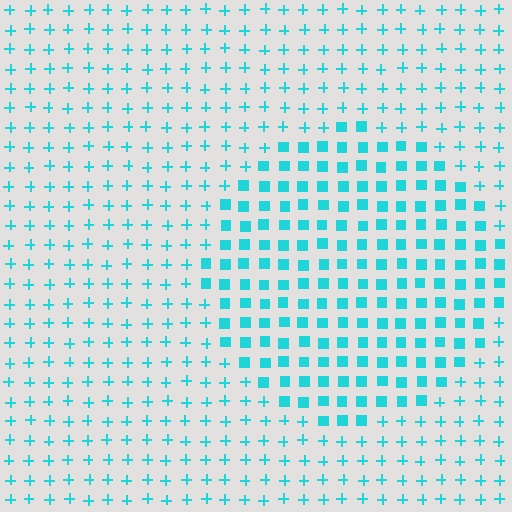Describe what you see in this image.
The image is filled with small cyan elements arranged in a uniform grid. A circle-shaped region contains squares, while the surrounding area contains plus signs. The boundary is defined purely by the change in element shape.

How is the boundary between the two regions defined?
The boundary is defined by a change in element shape: squares inside vs. plus signs outside. All elements share the same color and spacing.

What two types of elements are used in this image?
The image uses squares inside the circle region and plus signs outside it.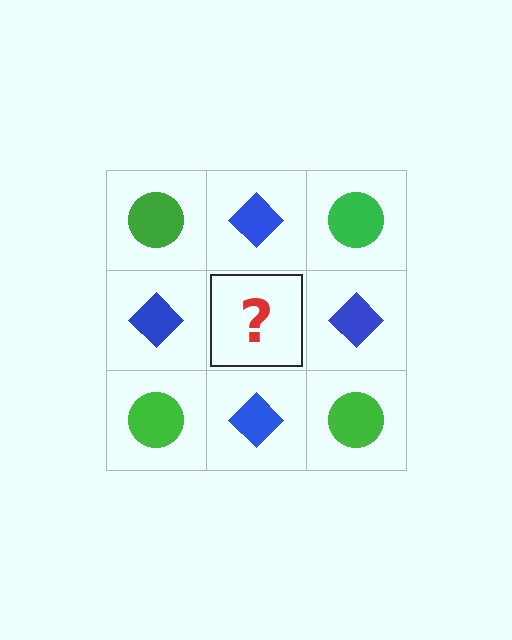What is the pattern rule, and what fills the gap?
The rule is that it alternates green circle and blue diamond in a checkerboard pattern. The gap should be filled with a green circle.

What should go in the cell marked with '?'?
The missing cell should contain a green circle.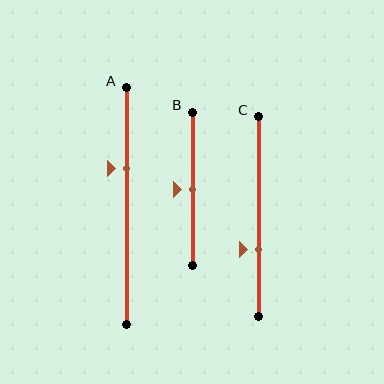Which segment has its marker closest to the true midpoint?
Segment B has its marker closest to the true midpoint.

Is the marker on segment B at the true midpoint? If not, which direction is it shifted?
Yes, the marker on segment B is at the true midpoint.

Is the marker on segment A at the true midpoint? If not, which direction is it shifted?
No, the marker on segment A is shifted upward by about 16% of the segment length.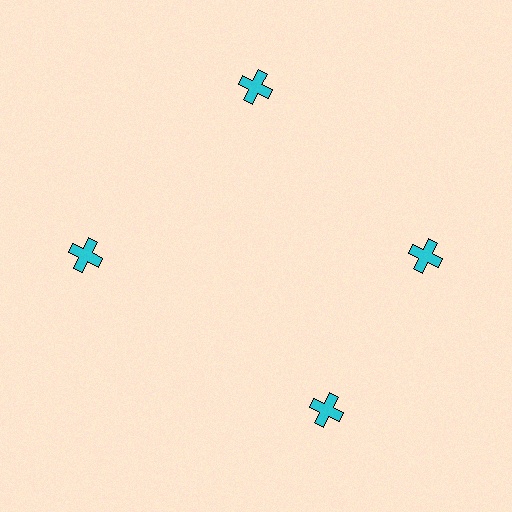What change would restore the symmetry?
The symmetry would be restored by rotating it back into even spacing with its neighbors so that all 4 crosses sit at equal angles and equal distance from the center.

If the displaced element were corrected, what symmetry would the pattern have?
It would have 4-fold rotational symmetry — the pattern would map onto itself every 90 degrees.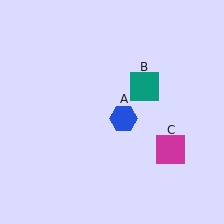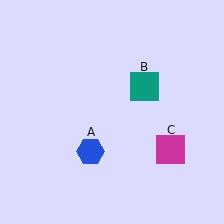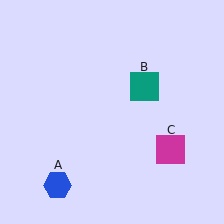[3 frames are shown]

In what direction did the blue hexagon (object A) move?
The blue hexagon (object A) moved down and to the left.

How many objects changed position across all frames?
1 object changed position: blue hexagon (object A).